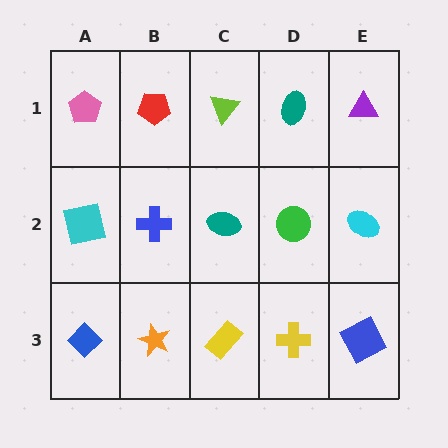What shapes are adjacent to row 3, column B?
A blue cross (row 2, column B), a blue diamond (row 3, column A), a yellow rectangle (row 3, column C).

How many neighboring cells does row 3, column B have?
3.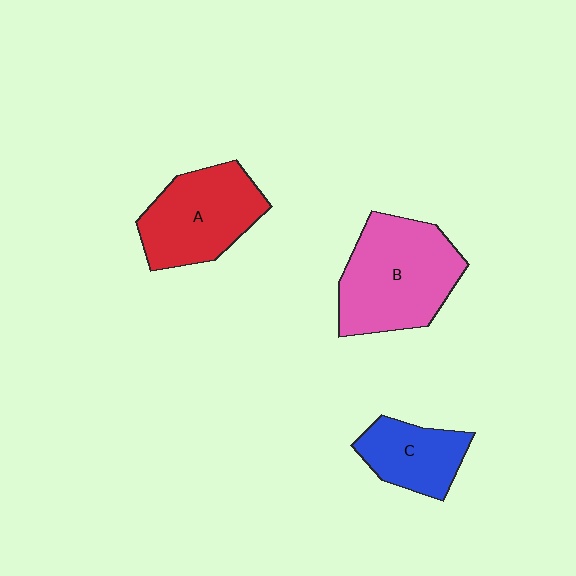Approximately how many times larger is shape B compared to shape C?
Approximately 1.8 times.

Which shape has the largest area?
Shape B (pink).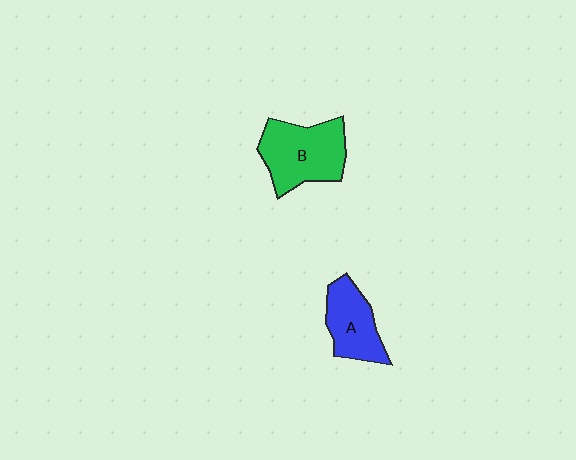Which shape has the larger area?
Shape B (green).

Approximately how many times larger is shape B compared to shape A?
Approximately 1.4 times.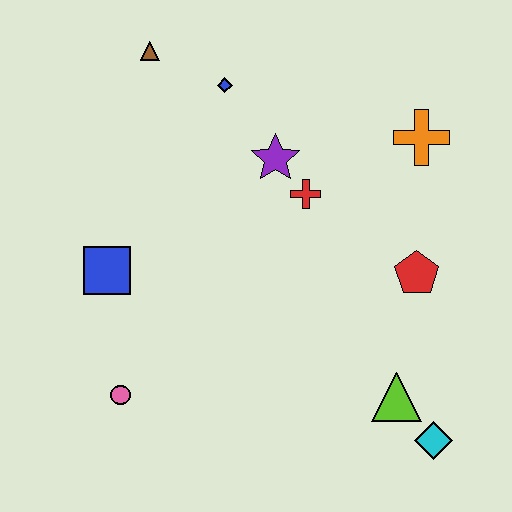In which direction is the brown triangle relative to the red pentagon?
The brown triangle is to the left of the red pentagon.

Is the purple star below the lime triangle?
No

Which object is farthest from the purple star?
The cyan diamond is farthest from the purple star.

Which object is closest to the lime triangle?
The cyan diamond is closest to the lime triangle.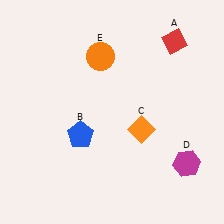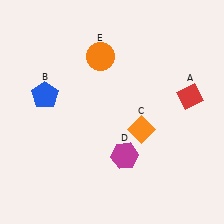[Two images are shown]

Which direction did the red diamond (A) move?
The red diamond (A) moved down.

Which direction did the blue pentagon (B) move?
The blue pentagon (B) moved up.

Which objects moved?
The objects that moved are: the red diamond (A), the blue pentagon (B), the magenta hexagon (D).